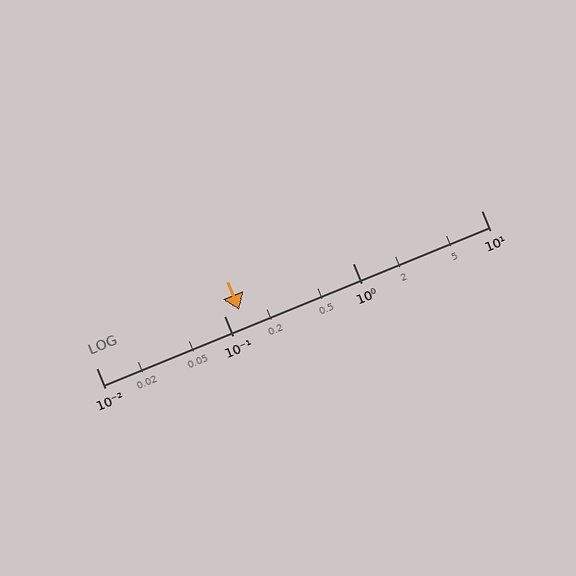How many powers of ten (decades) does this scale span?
The scale spans 3 decades, from 0.01 to 10.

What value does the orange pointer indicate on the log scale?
The pointer indicates approximately 0.13.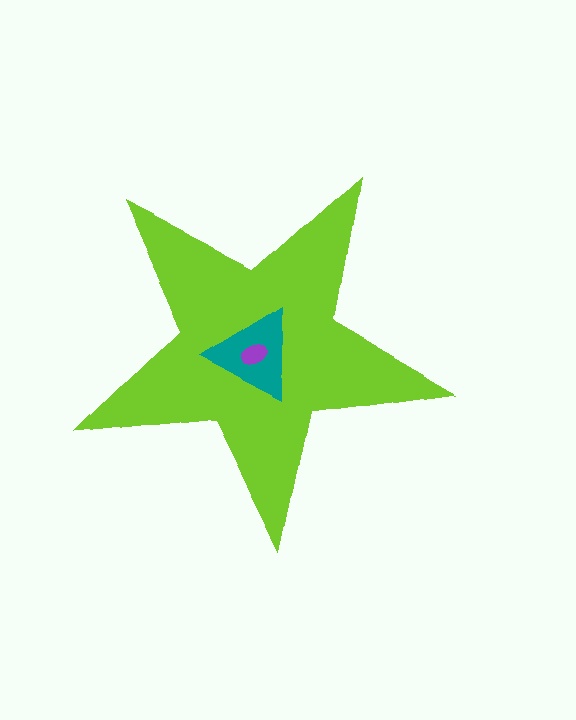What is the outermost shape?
The lime star.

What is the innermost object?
The purple ellipse.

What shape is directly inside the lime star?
The teal triangle.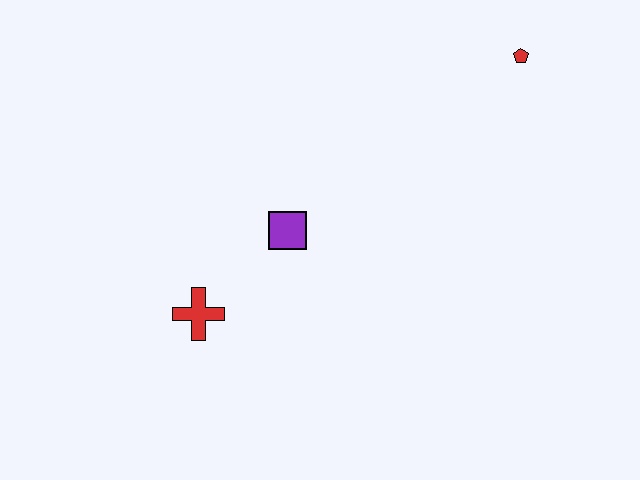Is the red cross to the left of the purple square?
Yes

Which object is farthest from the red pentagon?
The red cross is farthest from the red pentagon.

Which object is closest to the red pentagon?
The purple square is closest to the red pentagon.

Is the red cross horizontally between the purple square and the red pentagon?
No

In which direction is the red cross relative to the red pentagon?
The red cross is to the left of the red pentagon.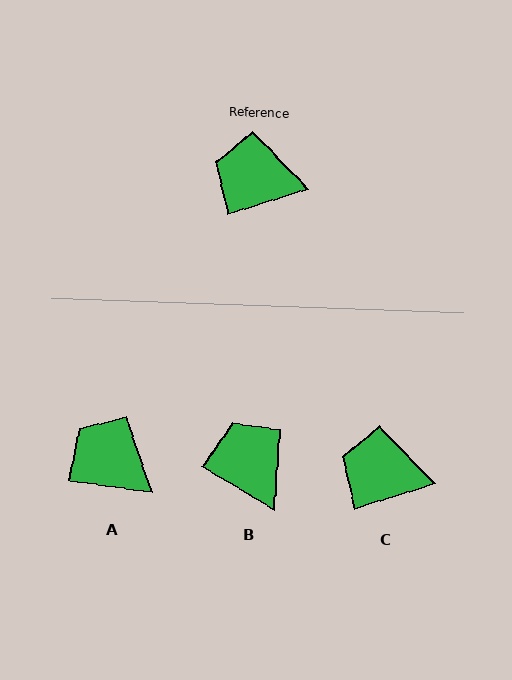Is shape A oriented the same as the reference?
No, it is off by about 26 degrees.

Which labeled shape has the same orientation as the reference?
C.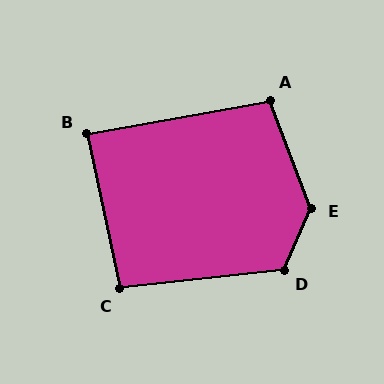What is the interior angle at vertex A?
Approximately 100 degrees (obtuse).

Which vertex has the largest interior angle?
E, at approximately 135 degrees.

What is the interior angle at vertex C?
Approximately 96 degrees (obtuse).